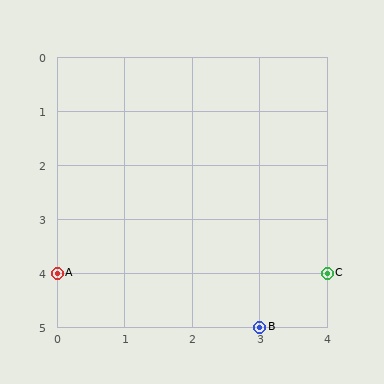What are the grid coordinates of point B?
Point B is at grid coordinates (3, 5).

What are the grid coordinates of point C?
Point C is at grid coordinates (4, 4).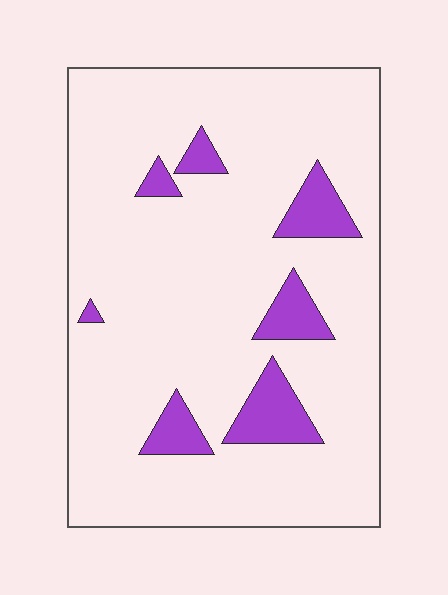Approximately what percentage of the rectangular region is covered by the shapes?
Approximately 10%.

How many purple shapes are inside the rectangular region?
7.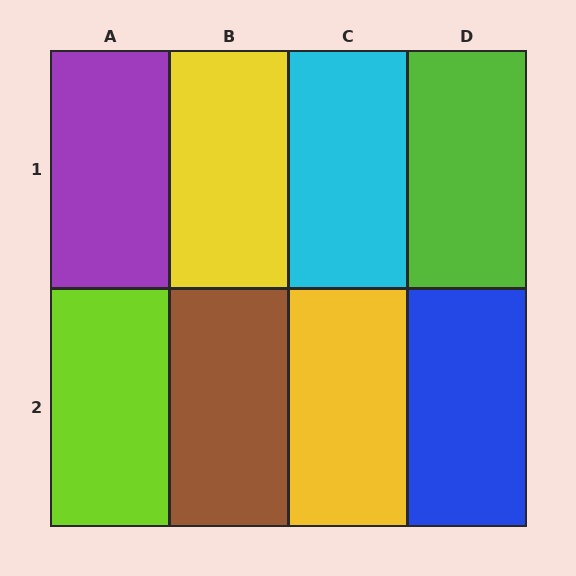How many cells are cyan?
1 cell is cyan.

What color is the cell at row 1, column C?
Cyan.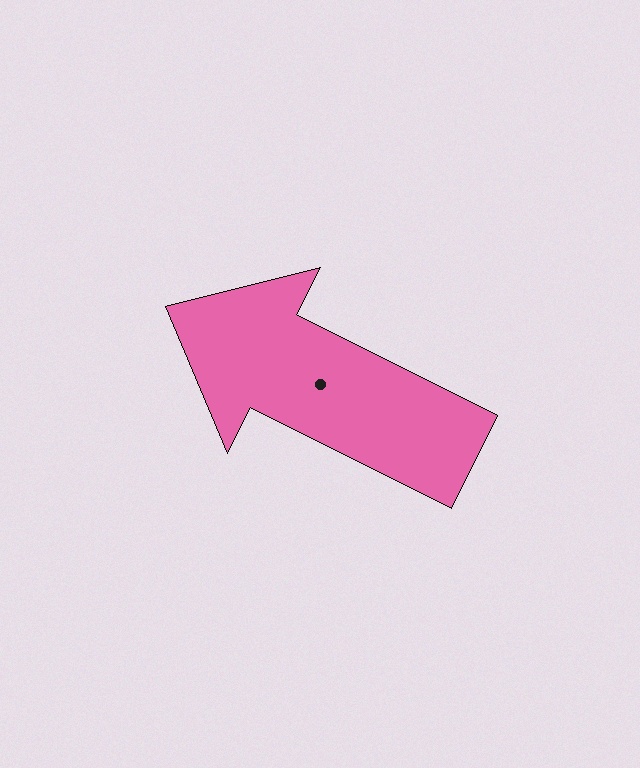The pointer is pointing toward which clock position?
Roughly 10 o'clock.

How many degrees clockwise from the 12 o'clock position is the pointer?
Approximately 297 degrees.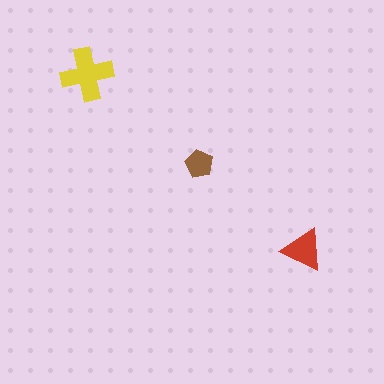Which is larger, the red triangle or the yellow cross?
The yellow cross.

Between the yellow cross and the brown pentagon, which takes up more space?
The yellow cross.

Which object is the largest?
The yellow cross.